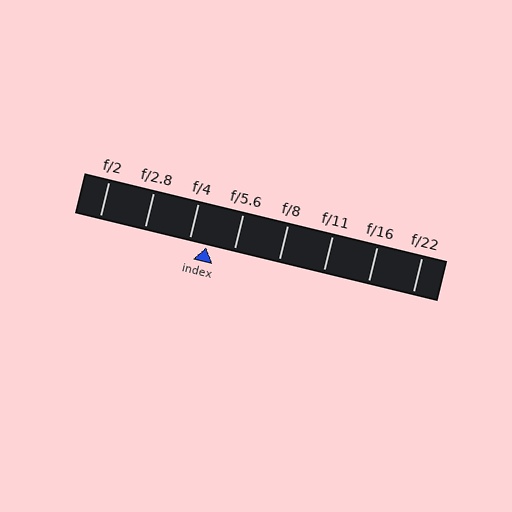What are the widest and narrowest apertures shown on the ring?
The widest aperture shown is f/2 and the narrowest is f/22.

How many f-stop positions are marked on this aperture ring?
There are 8 f-stop positions marked.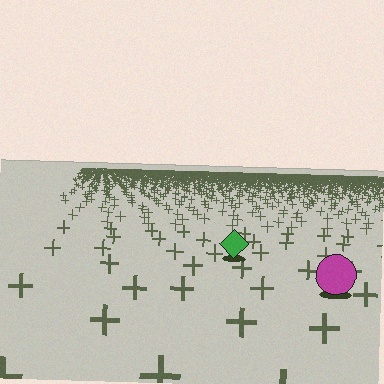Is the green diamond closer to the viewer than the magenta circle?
No. The magenta circle is closer — you can tell from the texture gradient: the ground texture is coarser near it.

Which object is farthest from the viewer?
The green diamond is farthest from the viewer. It appears smaller and the ground texture around it is denser.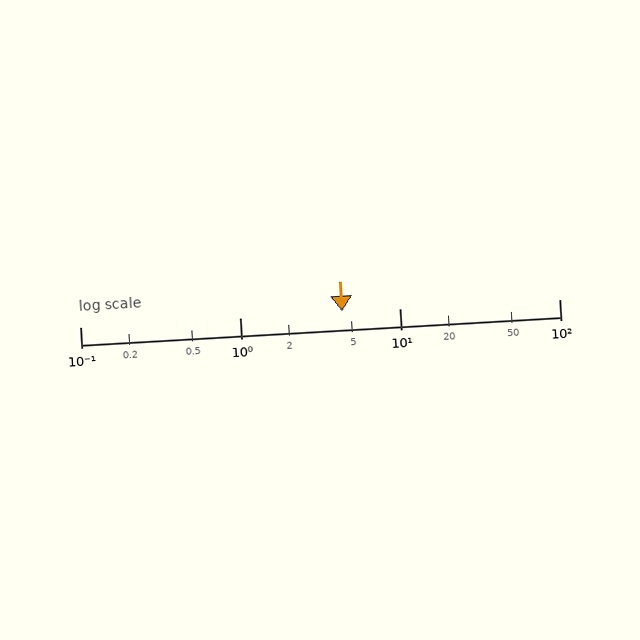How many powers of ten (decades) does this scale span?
The scale spans 3 decades, from 0.1 to 100.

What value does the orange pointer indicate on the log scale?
The pointer indicates approximately 4.4.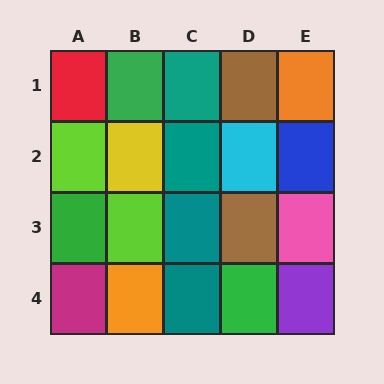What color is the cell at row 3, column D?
Brown.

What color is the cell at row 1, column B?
Green.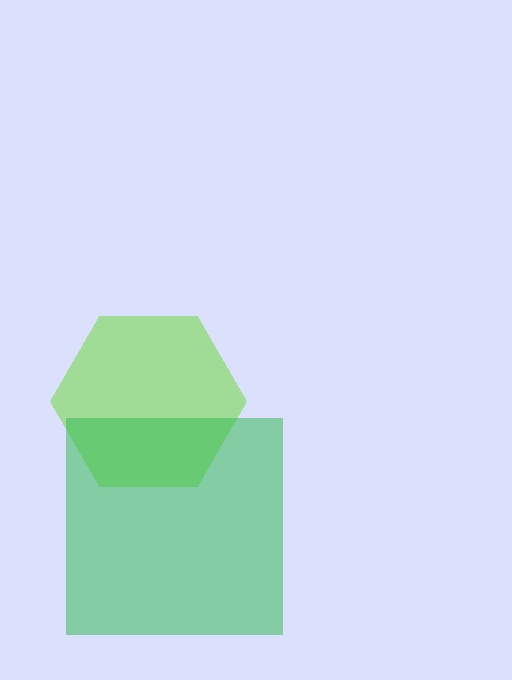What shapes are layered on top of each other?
The layered shapes are: a lime hexagon, a green square.